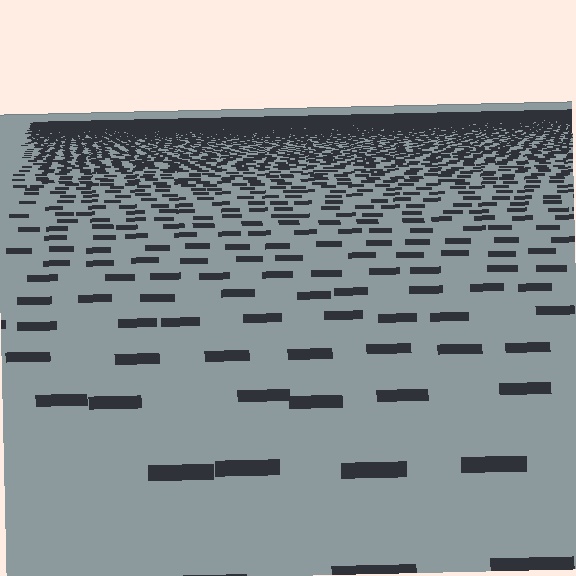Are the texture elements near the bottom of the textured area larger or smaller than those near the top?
Larger. Near the bottom, elements are closer to the viewer and appear at a bigger on-screen size.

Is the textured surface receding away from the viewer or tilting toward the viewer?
The surface is receding away from the viewer. Texture elements get smaller and denser toward the top.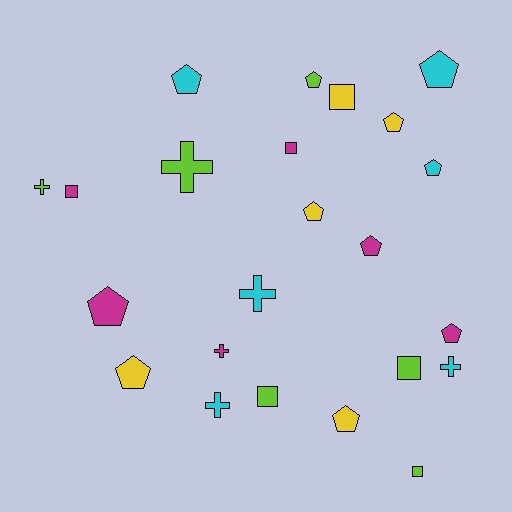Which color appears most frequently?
Lime, with 6 objects.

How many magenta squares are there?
There are 2 magenta squares.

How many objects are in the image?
There are 23 objects.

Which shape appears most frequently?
Pentagon, with 11 objects.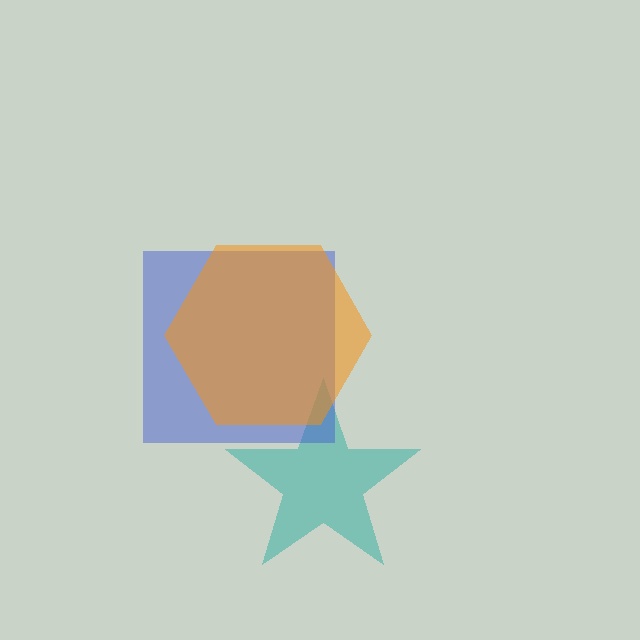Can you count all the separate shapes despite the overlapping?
Yes, there are 3 separate shapes.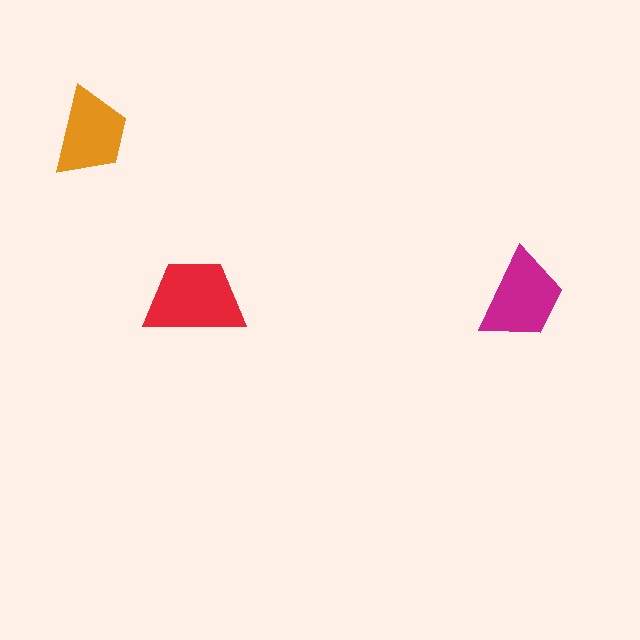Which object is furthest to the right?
The magenta trapezoid is rightmost.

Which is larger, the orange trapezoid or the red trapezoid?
The red one.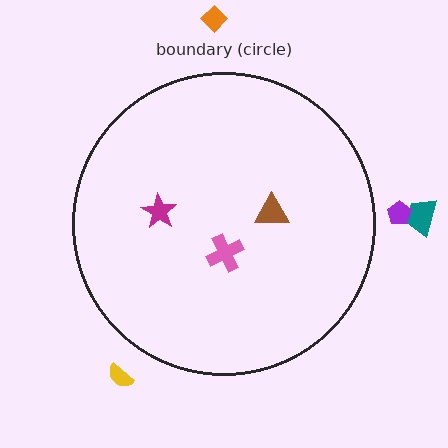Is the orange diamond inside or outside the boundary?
Outside.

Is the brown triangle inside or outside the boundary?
Inside.